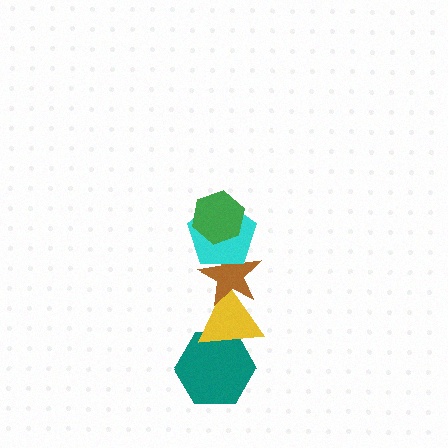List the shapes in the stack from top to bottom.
From top to bottom: the green hexagon, the cyan pentagon, the brown star, the yellow triangle, the teal hexagon.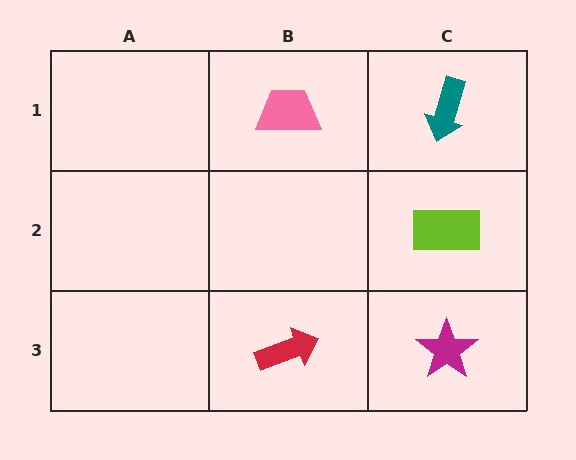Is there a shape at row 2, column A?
No, that cell is empty.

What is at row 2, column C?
A lime rectangle.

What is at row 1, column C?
A teal arrow.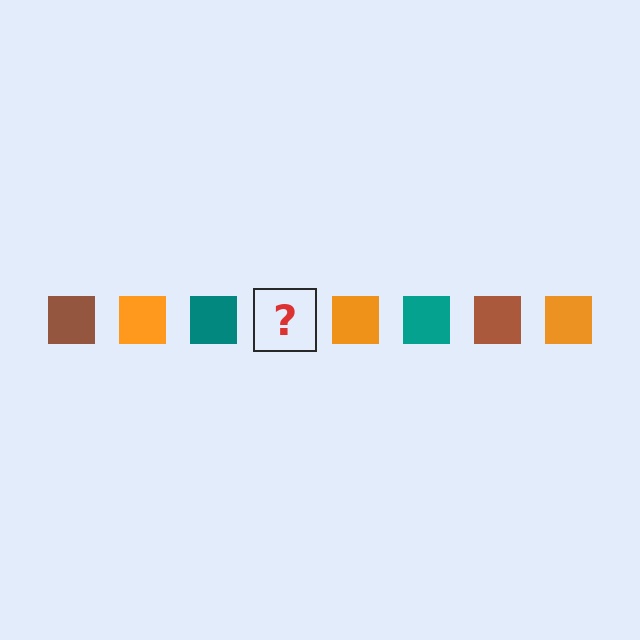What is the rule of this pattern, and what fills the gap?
The rule is that the pattern cycles through brown, orange, teal squares. The gap should be filled with a brown square.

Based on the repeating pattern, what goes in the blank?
The blank should be a brown square.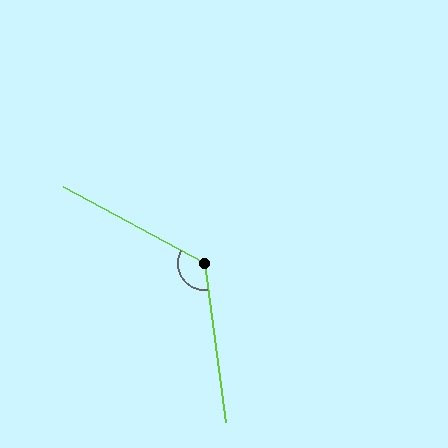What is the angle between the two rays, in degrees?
Approximately 126 degrees.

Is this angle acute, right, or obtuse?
It is obtuse.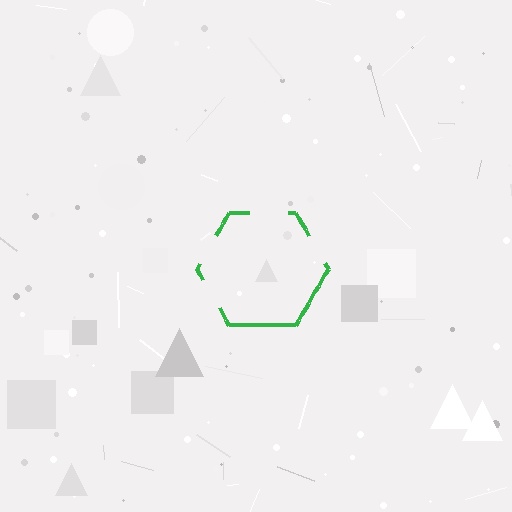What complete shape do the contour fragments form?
The contour fragments form a hexagon.